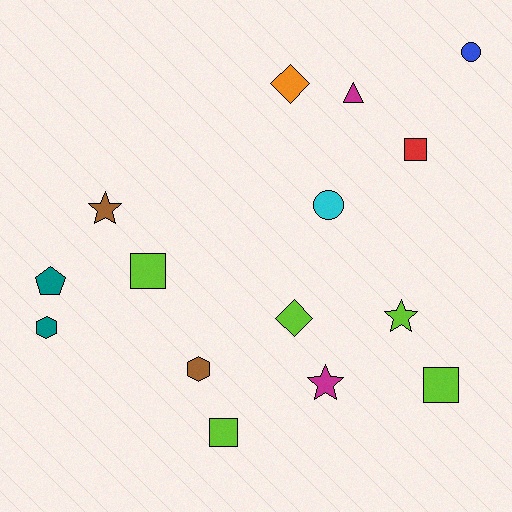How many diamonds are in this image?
There are 2 diamonds.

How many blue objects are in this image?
There is 1 blue object.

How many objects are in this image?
There are 15 objects.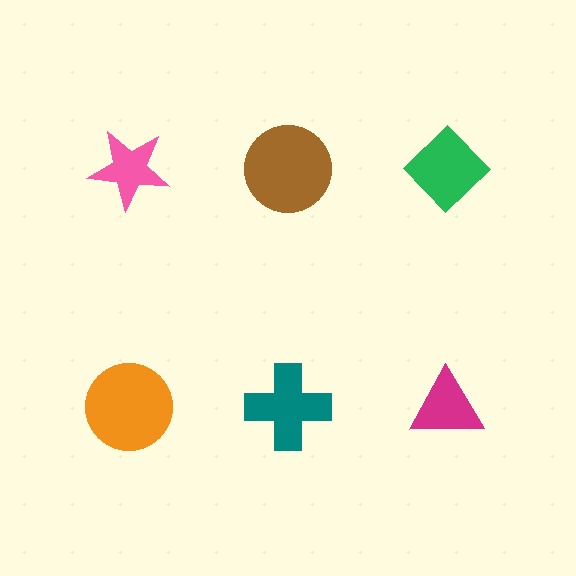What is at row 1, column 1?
A pink star.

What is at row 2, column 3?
A magenta triangle.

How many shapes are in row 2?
3 shapes.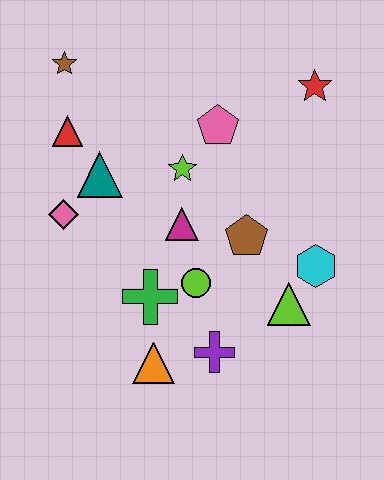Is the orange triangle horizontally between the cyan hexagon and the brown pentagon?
No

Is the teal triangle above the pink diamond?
Yes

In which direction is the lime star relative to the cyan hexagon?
The lime star is to the left of the cyan hexagon.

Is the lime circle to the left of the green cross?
No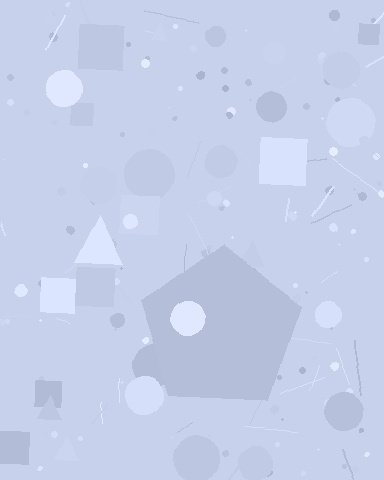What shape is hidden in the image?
A pentagon is hidden in the image.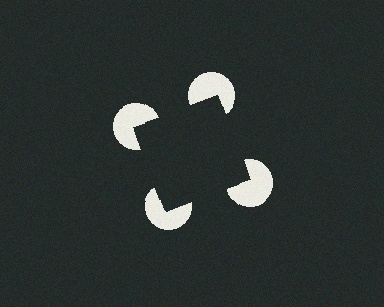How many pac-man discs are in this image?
There are 4 — one at each vertex of the illusory square.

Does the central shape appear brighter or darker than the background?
It typically appears slightly darker than the background, even though no actual brightness change is drawn.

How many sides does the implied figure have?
4 sides.